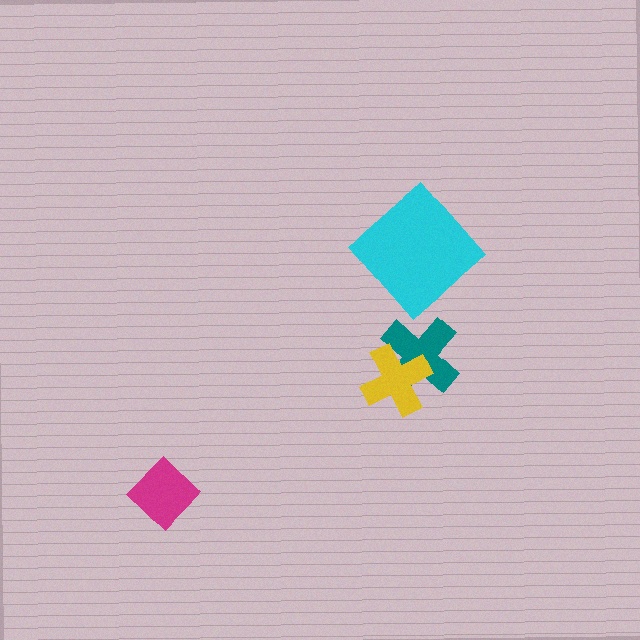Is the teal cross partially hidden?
Yes, it is partially covered by another shape.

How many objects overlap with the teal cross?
1 object overlaps with the teal cross.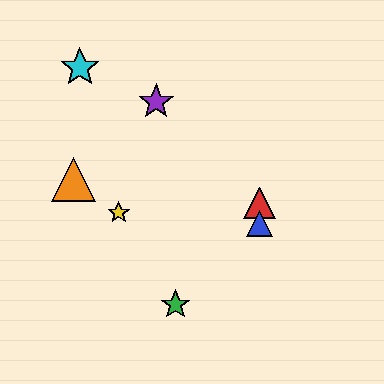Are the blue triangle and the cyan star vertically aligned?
No, the blue triangle is at x≈259 and the cyan star is at x≈80.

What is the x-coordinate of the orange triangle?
The orange triangle is at x≈73.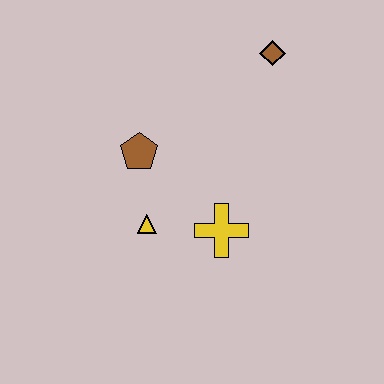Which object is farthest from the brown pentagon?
The brown diamond is farthest from the brown pentagon.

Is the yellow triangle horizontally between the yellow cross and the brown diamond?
No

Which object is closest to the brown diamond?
The brown pentagon is closest to the brown diamond.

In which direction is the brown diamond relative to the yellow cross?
The brown diamond is above the yellow cross.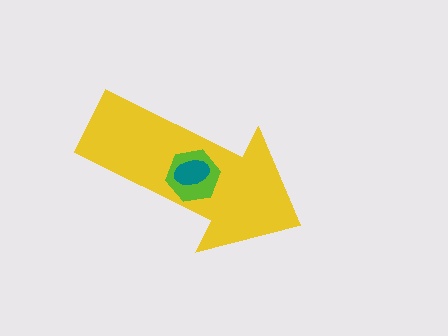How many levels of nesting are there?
3.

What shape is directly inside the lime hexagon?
The teal ellipse.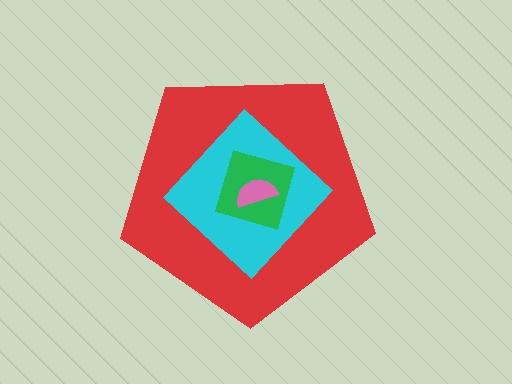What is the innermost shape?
The pink semicircle.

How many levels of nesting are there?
4.